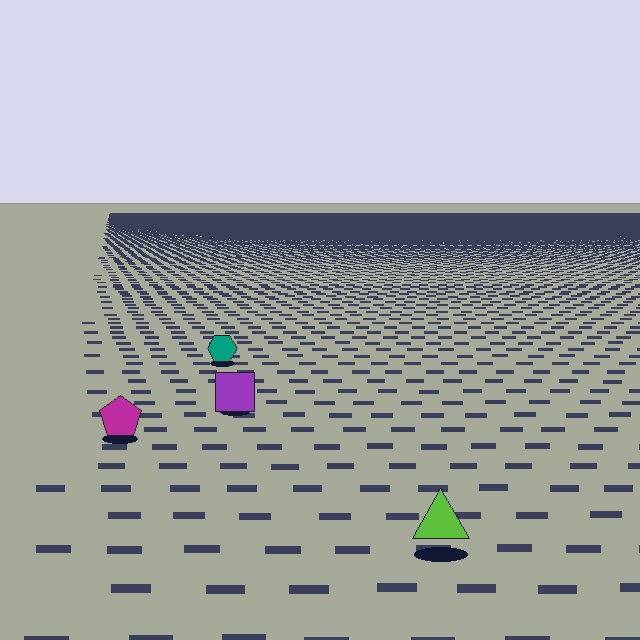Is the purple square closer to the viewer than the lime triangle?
No. The lime triangle is closer — you can tell from the texture gradient: the ground texture is coarser near it.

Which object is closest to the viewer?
The lime triangle is closest. The texture marks near it are larger and more spread out.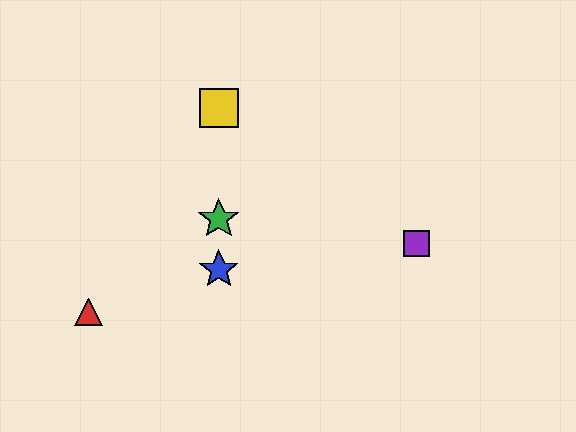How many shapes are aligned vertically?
3 shapes (the blue star, the green star, the yellow square) are aligned vertically.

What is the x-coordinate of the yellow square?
The yellow square is at x≈219.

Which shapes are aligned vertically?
The blue star, the green star, the yellow square are aligned vertically.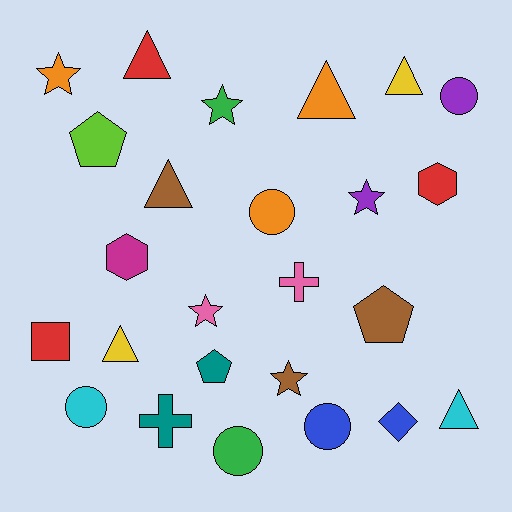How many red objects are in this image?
There are 3 red objects.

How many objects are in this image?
There are 25 objects.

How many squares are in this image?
There is 1 square.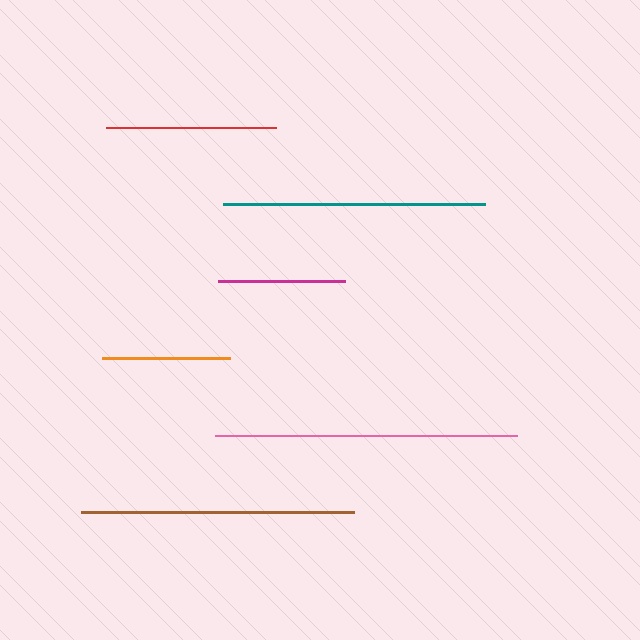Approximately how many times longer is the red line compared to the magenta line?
The red line is approximately 1.3 times the length of the magenta line.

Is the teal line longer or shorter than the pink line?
The pink line is longer than the teal line.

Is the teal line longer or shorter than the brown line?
The brown line is longer than the teal line.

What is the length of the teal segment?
The teal segment is approximately 262 pixels long.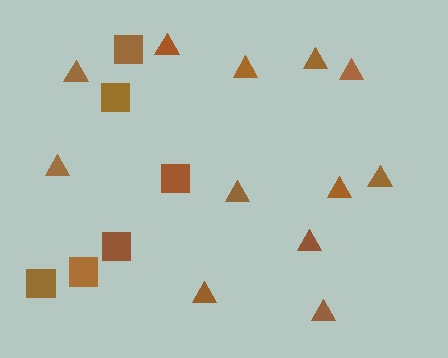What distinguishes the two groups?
There are 2 groups: one group of triangles (12) and one group of squares (6).